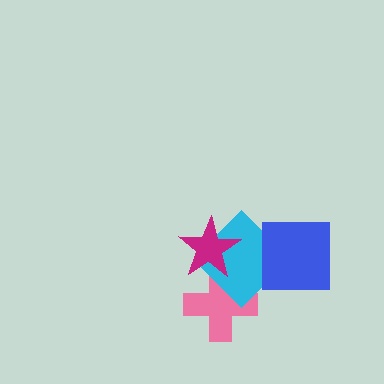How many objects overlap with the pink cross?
2 objects overlap with the pink cross.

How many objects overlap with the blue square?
1 object overlaps with the blue square.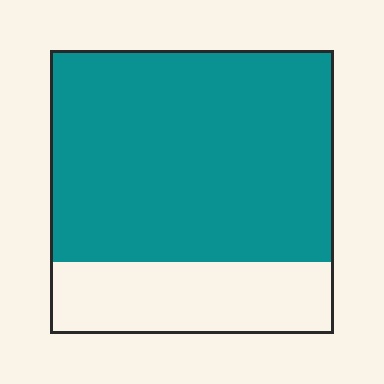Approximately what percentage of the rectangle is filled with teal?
Approximately 75%.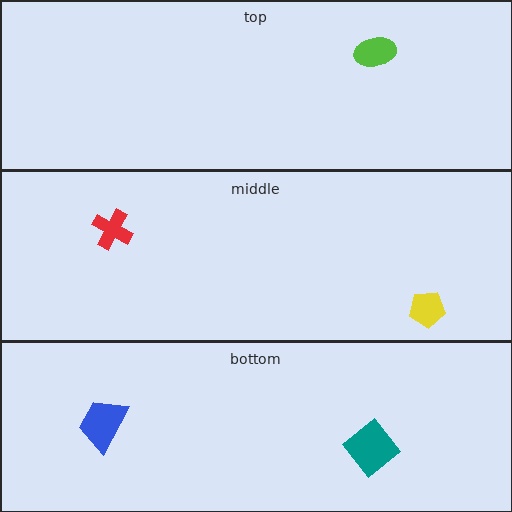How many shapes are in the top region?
1.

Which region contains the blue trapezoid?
The bottom region.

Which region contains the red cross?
The middle region.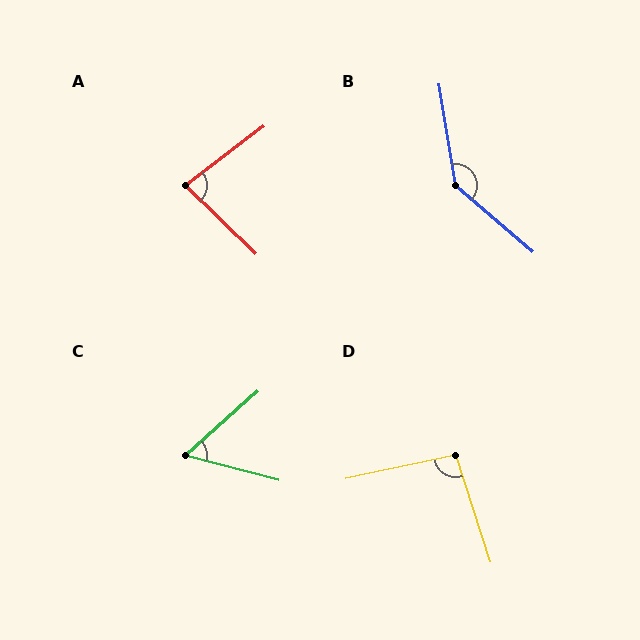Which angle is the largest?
B, at approximately 140 degrees.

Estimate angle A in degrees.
Approximately 81 degrees.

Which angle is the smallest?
C, at approximately 56 degrees.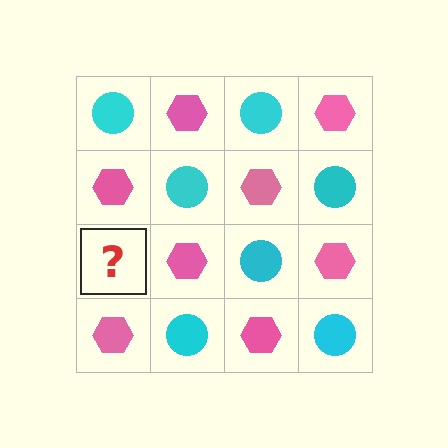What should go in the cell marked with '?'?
The missing cell should contain a cyan circle.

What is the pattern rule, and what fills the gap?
The rule is that it alternates cyan circle and pink hexagon in a checkerboard pattern. The gap should be filled with a cyan circle.